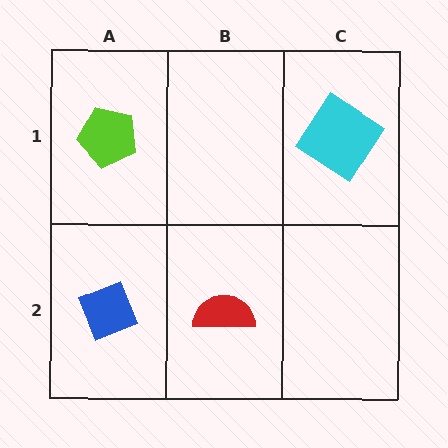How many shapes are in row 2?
2 shapes.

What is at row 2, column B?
A red semicircle.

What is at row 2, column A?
A blue diamond.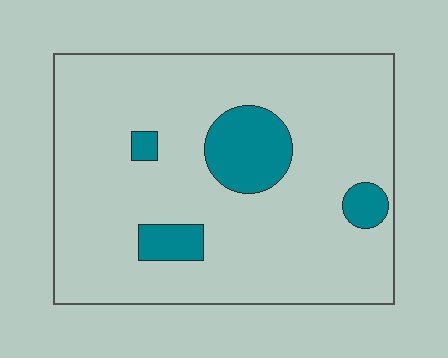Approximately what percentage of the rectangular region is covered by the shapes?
Approximately 15%.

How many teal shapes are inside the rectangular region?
4.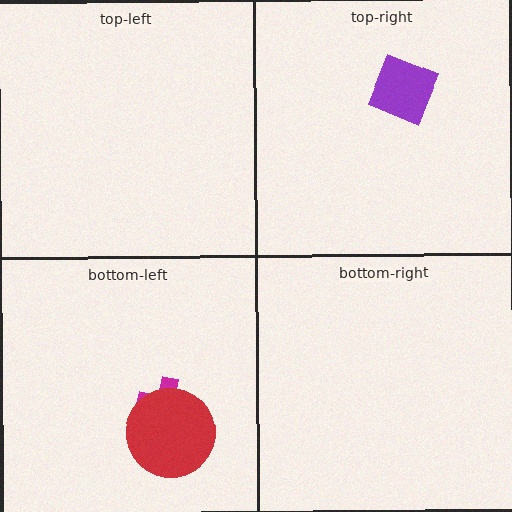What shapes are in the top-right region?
The purple square.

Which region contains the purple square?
The top-right region.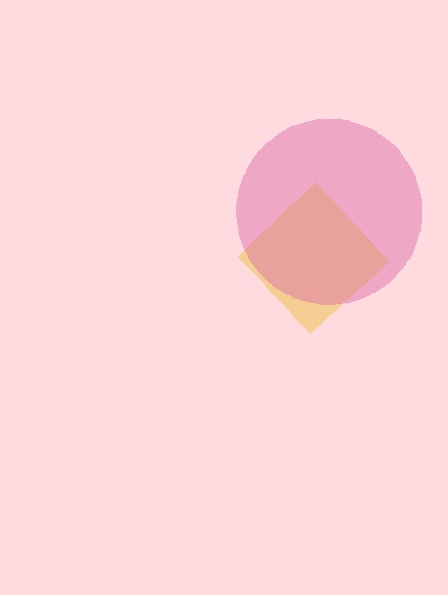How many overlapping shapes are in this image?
There are 2 overlapping shapes in the image.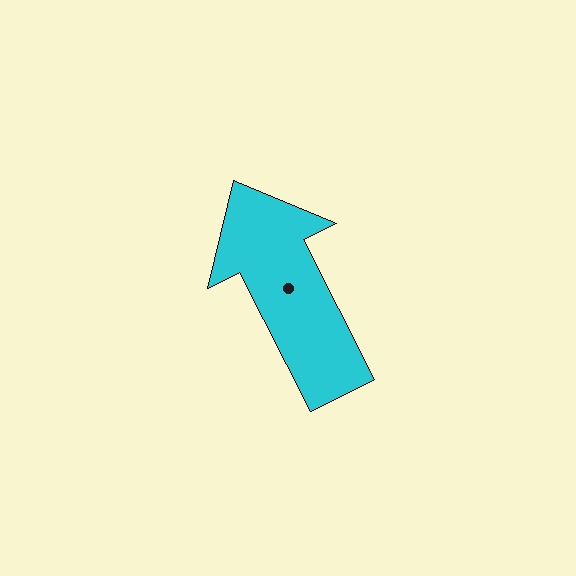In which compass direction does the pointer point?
Northwest.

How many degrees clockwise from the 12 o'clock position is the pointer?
Approximately 333 degrees.